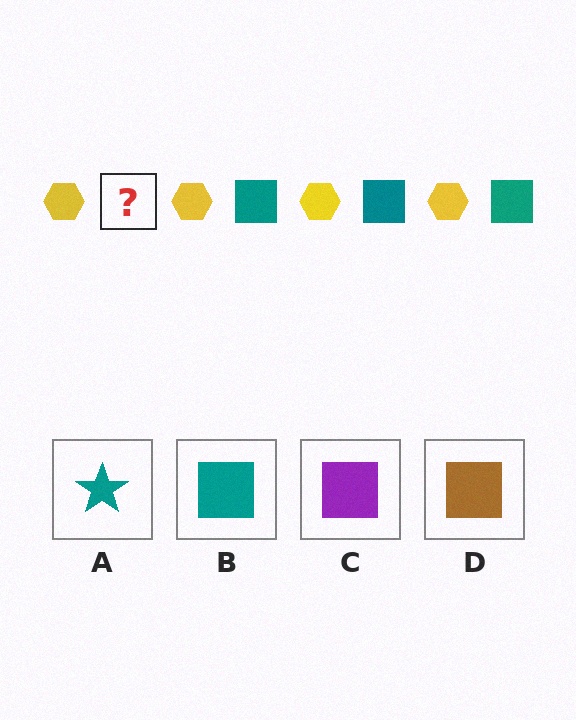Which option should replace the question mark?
Option B.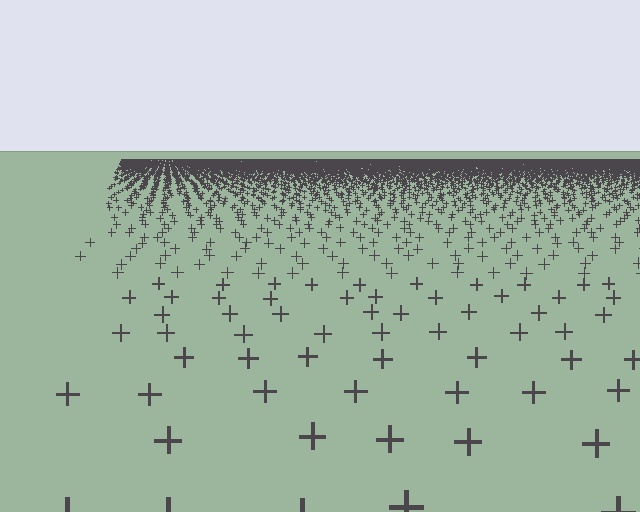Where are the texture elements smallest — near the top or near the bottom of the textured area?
Near the top.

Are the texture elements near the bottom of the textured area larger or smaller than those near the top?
Larger. Near the bottom, elements are closer to the viewer and appear at a bigger on-screen size.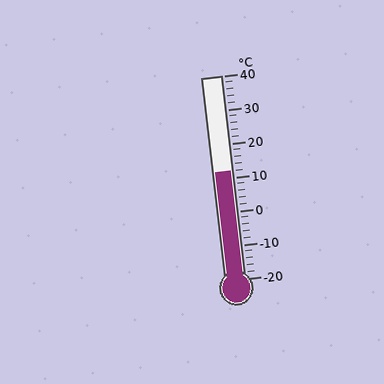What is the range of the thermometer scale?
The thermometer scale ranges from -20°C to 40°C.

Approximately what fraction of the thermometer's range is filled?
The thermometer is filled to approximately 55% of its range.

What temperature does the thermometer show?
The thermometer shows approximately 12°C.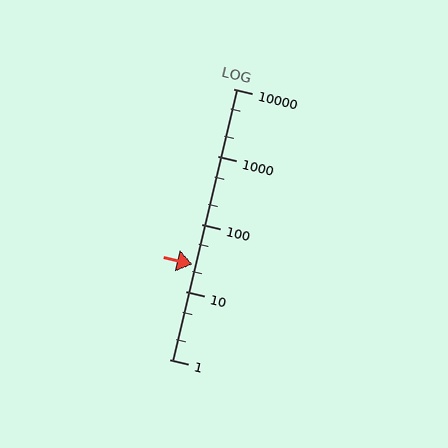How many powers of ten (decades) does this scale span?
The scale spans 4 decades, from 1 to 10000.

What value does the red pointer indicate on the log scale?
The pointer indicates approximately 25.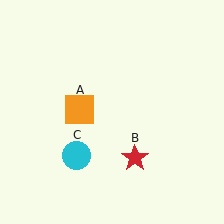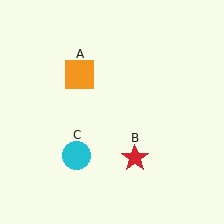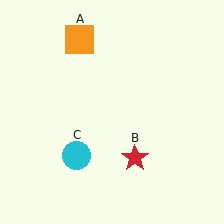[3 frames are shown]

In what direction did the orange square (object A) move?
The orange square (object A) moved up.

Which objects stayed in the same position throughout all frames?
Red star (object B) and cyan circle (object C) remained stationary.